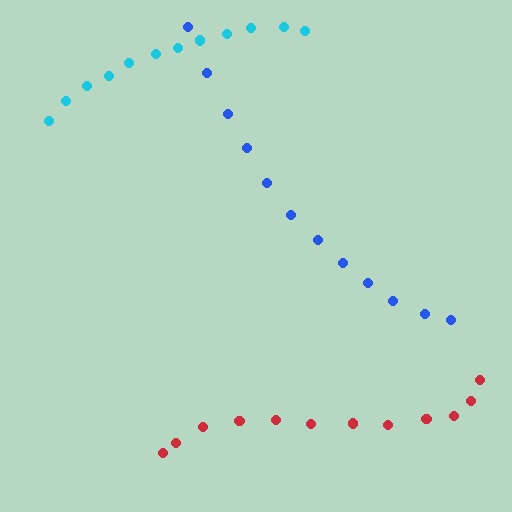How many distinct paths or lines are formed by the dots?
There are 3 distinct paths.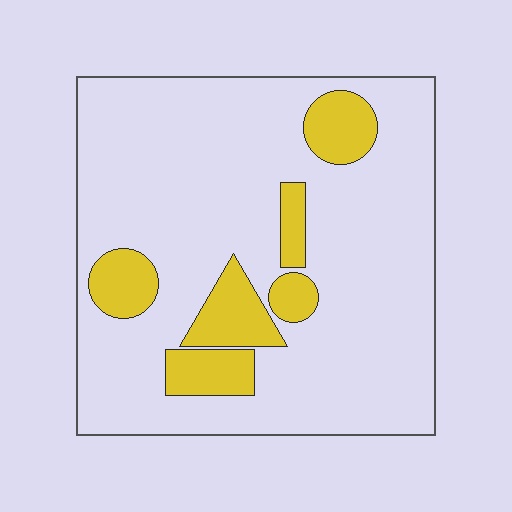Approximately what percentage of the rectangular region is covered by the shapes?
Approximately 15%.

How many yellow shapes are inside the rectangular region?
6.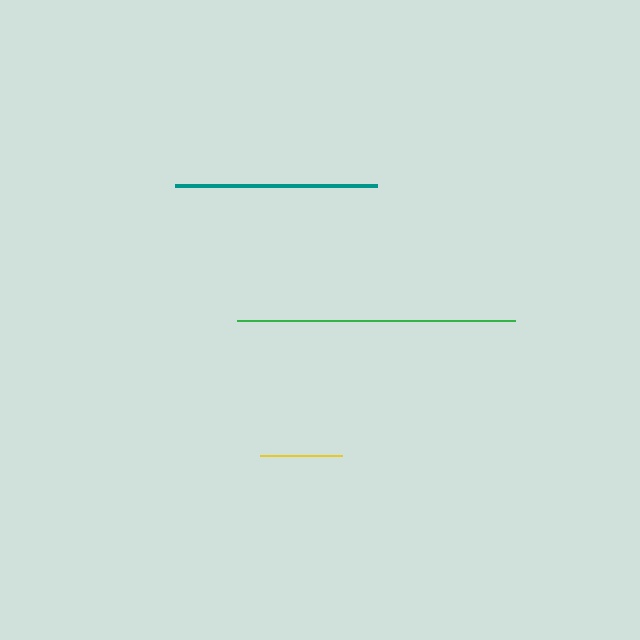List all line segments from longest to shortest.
From longest to shortest: green, teal, yellow.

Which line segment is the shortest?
The yellow line is the shortest at approximately 82 pixels.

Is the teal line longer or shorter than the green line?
The green line is longer than the teal line.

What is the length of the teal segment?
The teal segment is approximately 202 pixels long.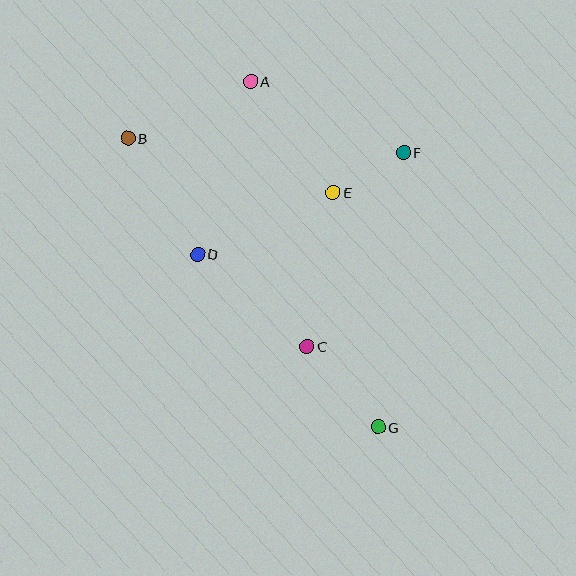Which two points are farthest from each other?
Points B and G are farthest from each other.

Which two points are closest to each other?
Points E and F are closest to each other.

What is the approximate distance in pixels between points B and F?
The distance between B and F is approximately 276 pixels.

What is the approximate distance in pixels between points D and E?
The distance between D and E is approximately 149 pixels.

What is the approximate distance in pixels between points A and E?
The distance between A and E is approximately 138 pixels.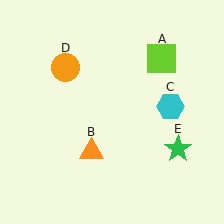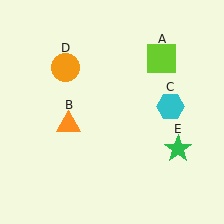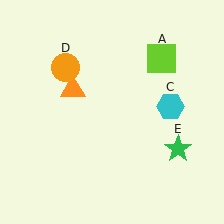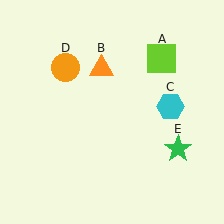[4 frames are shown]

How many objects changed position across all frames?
1 object changed position: orange triangle (object B).